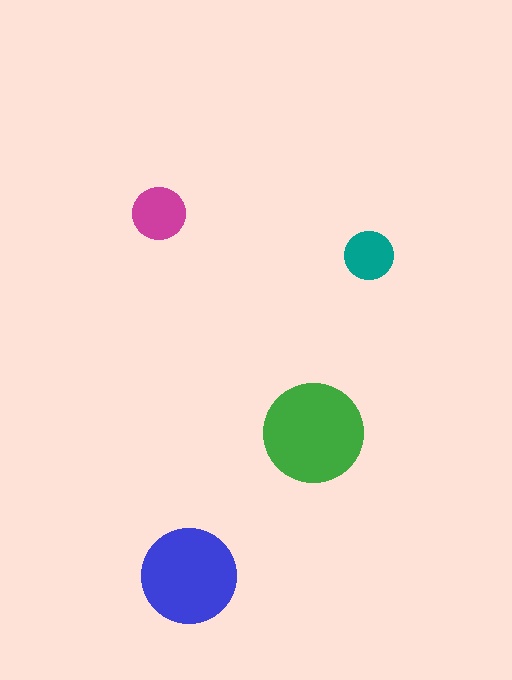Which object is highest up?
The magenta circle is topmost.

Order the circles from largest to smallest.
the green one, the blue one, the magenta one, the teal one.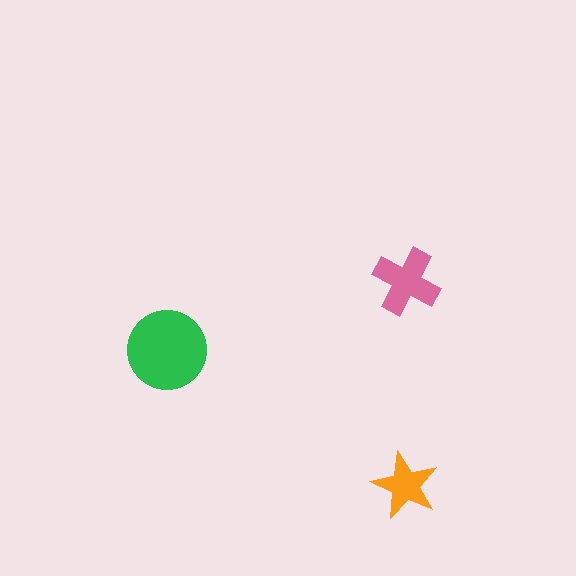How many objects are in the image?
There are 3 objects in the image.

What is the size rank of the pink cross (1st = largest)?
2nd.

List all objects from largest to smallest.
The green circle, the pink cross, the orange star.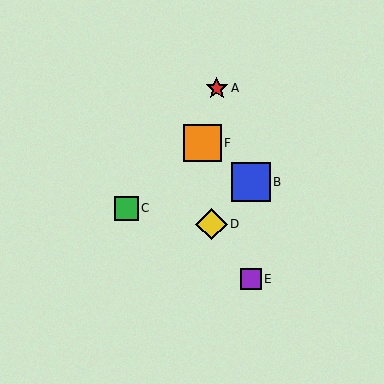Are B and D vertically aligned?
No, B is at x≈251 and D is at x≈212.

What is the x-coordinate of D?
Object D is at x≈212.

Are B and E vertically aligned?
Yes, both are at x≈251.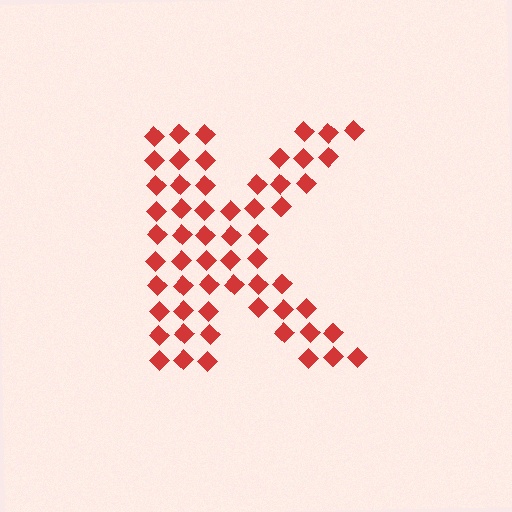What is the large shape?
The large shape is the letter K.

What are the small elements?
The small elements are diamonds.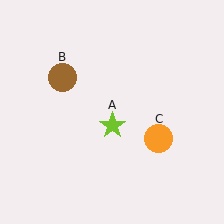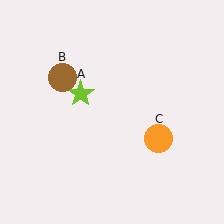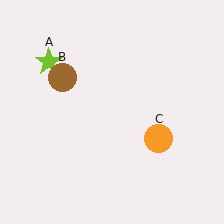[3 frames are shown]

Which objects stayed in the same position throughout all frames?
Brown circle (object B) and orange circle (object C) remained stationary.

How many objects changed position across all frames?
1 object changed position: lime star (object A).